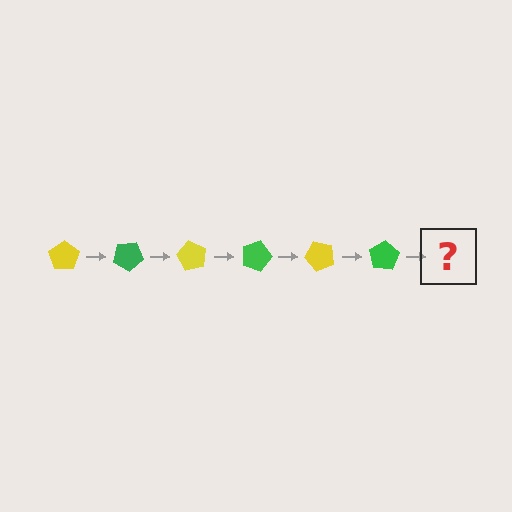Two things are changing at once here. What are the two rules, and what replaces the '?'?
The two rules are that it rotates 30 degrees each step and the color cycles through yellow and green. The '?' should be a yellow pentagon, rotated 180 degrees from the start.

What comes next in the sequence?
The next element should be a yellow pentagon, rotated 180 degrees from the start.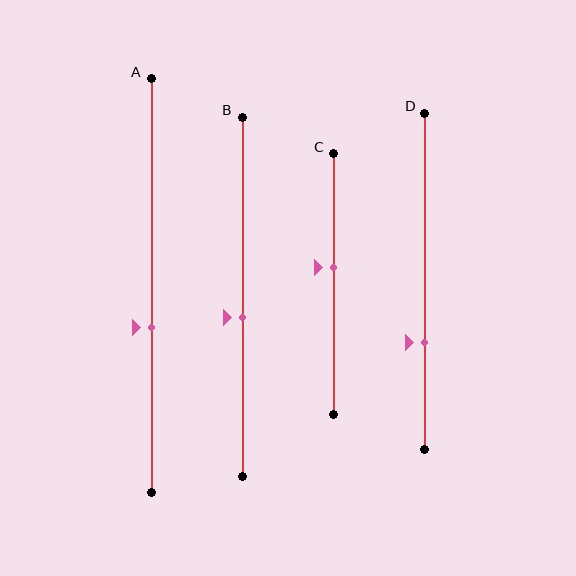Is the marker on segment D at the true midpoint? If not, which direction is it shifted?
No, the marker on segment D is shifted downward by about 18% of the segment length.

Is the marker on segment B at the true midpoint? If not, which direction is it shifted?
No, the marker on segment B is shifted downward by about 6% of the segment length.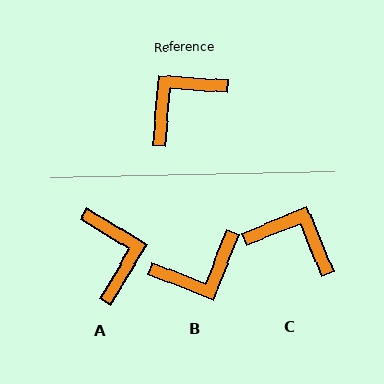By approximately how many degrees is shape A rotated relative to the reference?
Approximately 117 degrees clockwise.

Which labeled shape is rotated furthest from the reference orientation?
B, about 163 degrees away.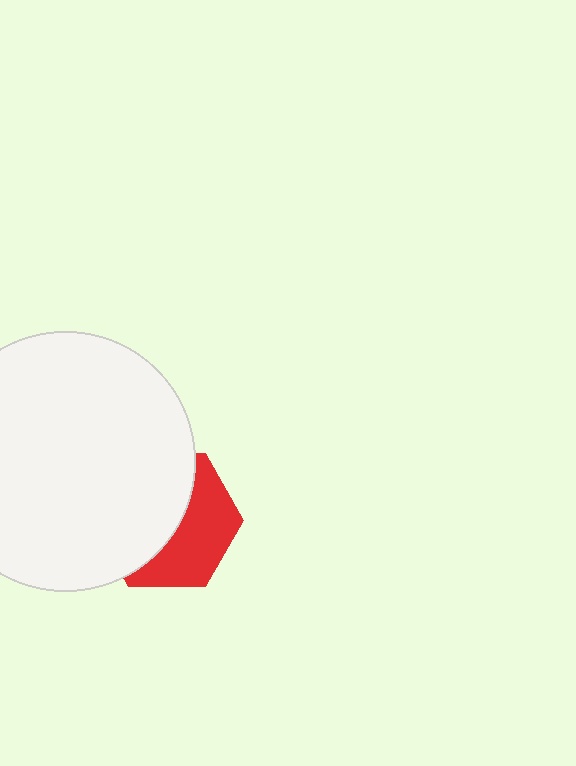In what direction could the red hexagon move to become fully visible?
The red hexagon could move right. That would shift it out from behind the white circle entirely.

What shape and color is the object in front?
The object in front is a white circle.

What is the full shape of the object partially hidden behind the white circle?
The partially hidden object is a red hexagon.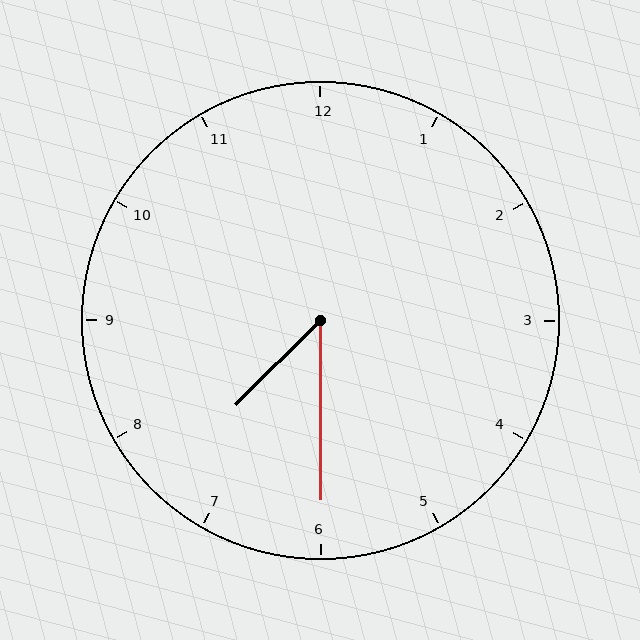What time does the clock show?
7:30.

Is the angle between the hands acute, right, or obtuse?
It is acute.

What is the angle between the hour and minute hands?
Approximately 45 degrees.